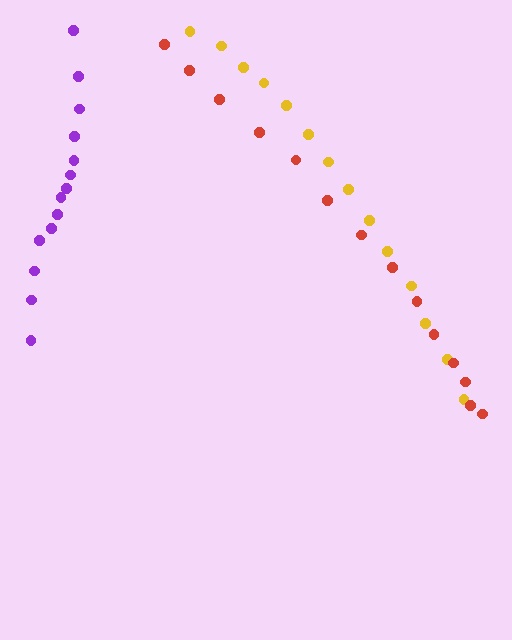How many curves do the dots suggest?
There are 3 distinct paths.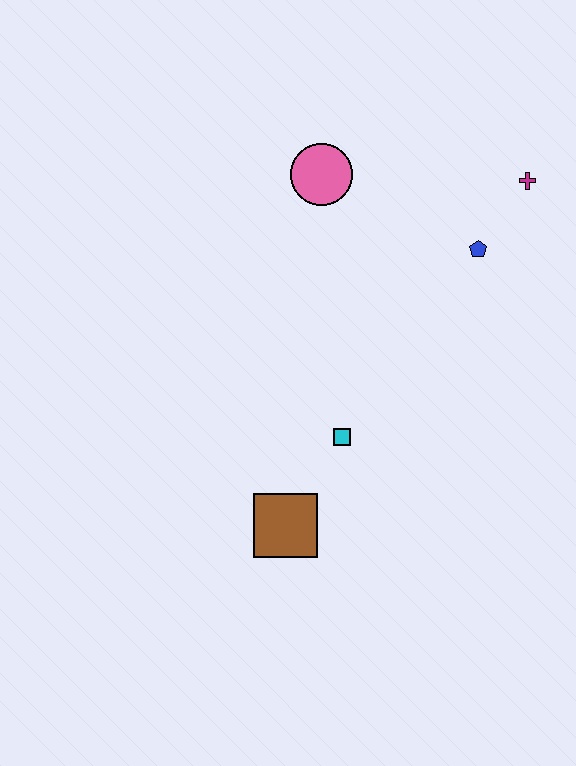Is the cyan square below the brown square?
No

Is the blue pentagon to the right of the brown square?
Yes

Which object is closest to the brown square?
The cyan square is closest to the brown square.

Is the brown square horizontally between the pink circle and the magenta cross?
No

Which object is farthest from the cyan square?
The magenta cross is farthest from the cyan square.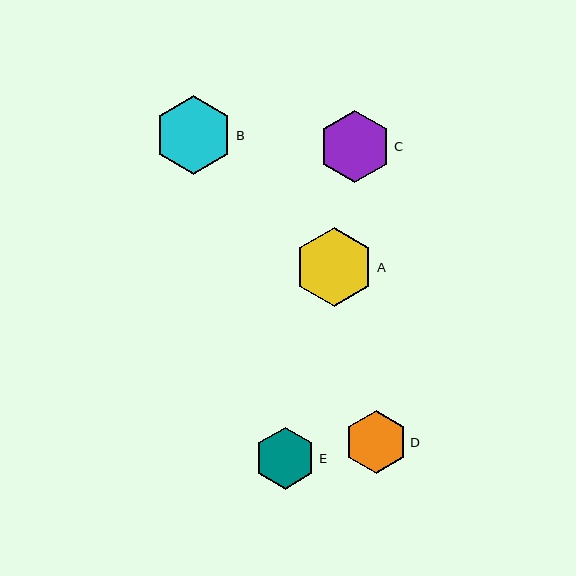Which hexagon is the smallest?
Hexagon E is the smallest with a size of approximately 62 pixels.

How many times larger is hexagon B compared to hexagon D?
Hexagon B is approximately 1.3 times the size of hexagon D.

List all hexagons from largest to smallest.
From largest to smallest: A, B, C, D, E.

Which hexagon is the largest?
Hexagon A is the largest with a size of approximately 79 pixels.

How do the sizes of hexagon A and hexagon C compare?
Hexagon A and hexagon C are approximately the same size.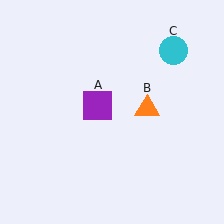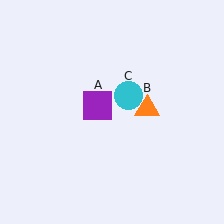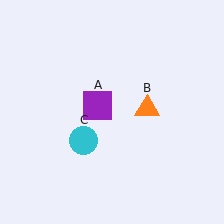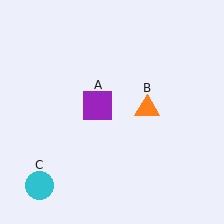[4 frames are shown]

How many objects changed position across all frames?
1 object changed position: cyan circle (object C).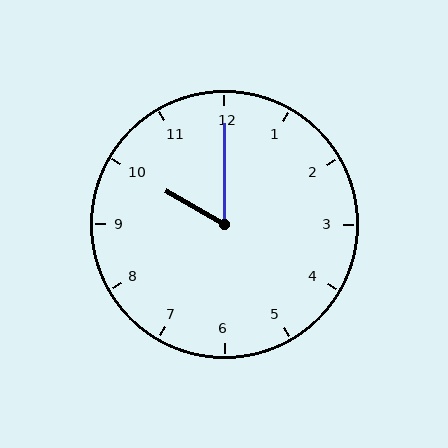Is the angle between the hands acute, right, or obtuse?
It is acute.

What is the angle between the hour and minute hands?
Approximately 60 degrees.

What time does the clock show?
10:00.